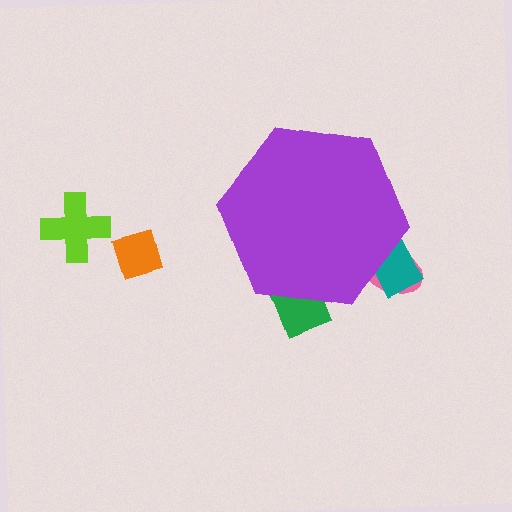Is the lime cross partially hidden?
No, the lime cross is fully visible.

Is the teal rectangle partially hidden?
Yes, the teal rectangle is partially hidden behind the purple hexagon.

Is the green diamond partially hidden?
Yes, the green diamond is partially hidden behind the purple hexagon.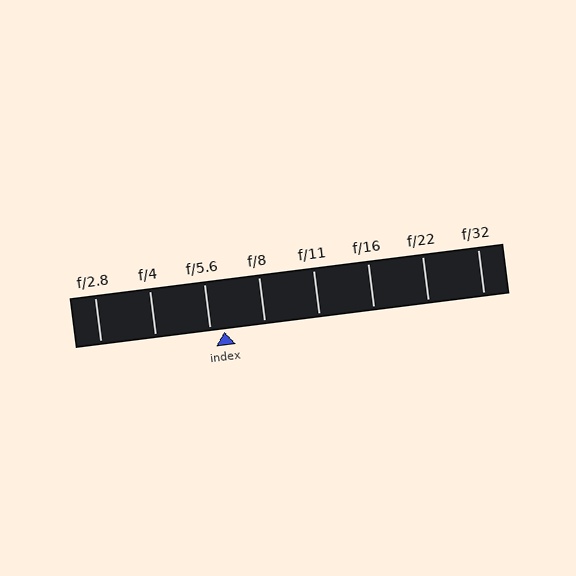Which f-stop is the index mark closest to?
The index mark is closest to f/5.6.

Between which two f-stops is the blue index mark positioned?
The index mark is between f/5.6 and f/8.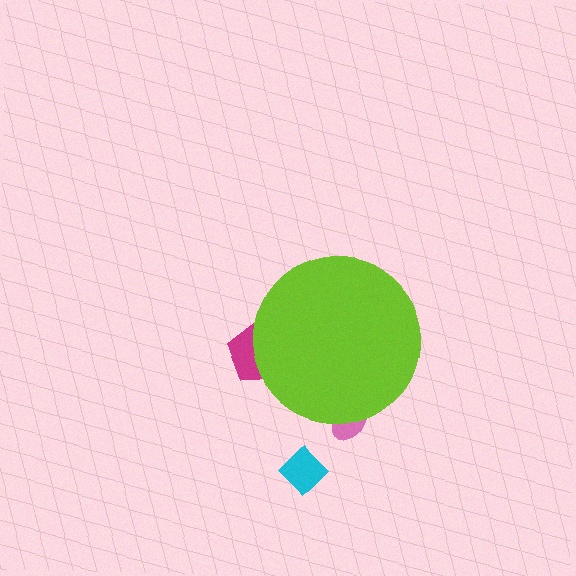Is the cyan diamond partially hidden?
No, the cyan diamond is fully visible.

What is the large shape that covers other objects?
A lime circle.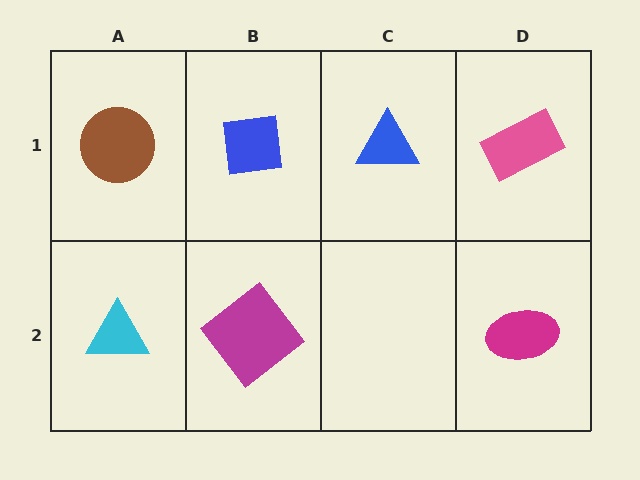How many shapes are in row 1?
4 shapes.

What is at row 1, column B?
A blue square.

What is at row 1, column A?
A brown circle.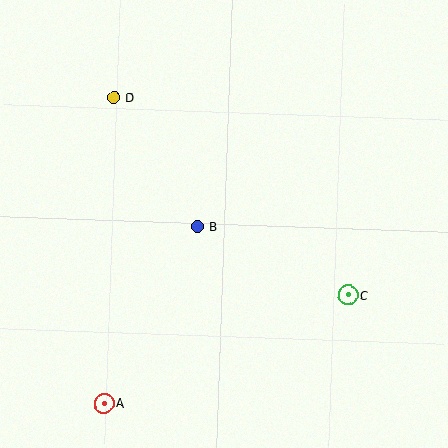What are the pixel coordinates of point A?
Point A is at (104, 403).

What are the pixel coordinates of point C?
Point C is at (348, 295).